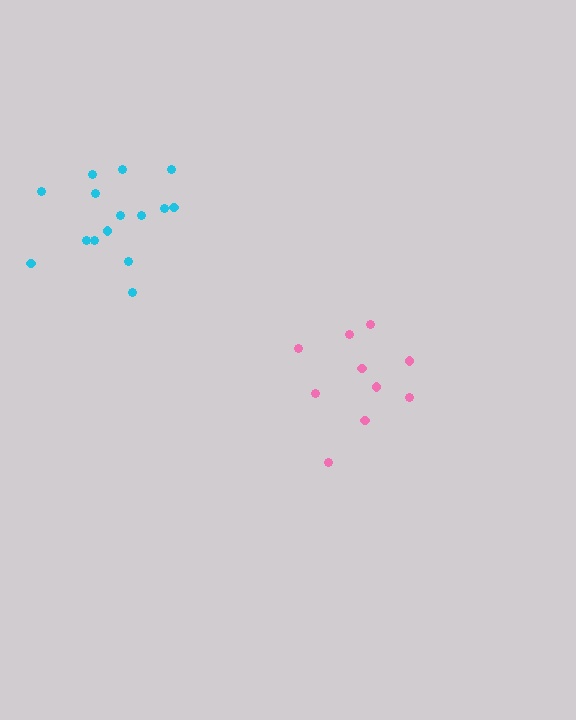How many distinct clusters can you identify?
There are 2 distinct clusters.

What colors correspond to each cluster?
The clusters are colored: cyan, pink.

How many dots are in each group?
Group 1: 15 dots, Group 2: 10 dots (25 total).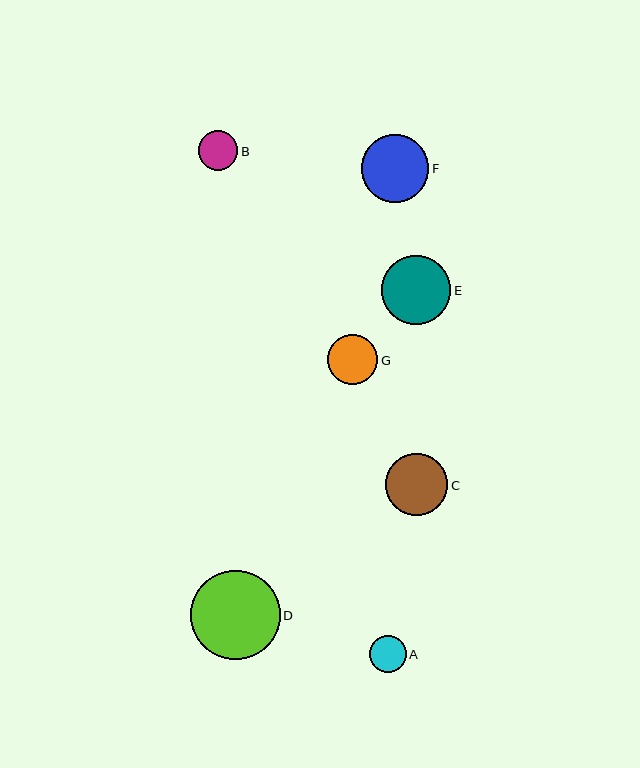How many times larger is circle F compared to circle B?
Circle F is approximately 1.7 times the size of circle B.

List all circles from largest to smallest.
From largest to smallest: D, E, F, C, G, B, A.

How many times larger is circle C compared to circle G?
Circle C is approximately 1.2 times the size of circle G.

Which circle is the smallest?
Circle A is the smallest with a size of approximately 37 pixels.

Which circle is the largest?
Circle D is the largest with a size of approximately 89 pixels.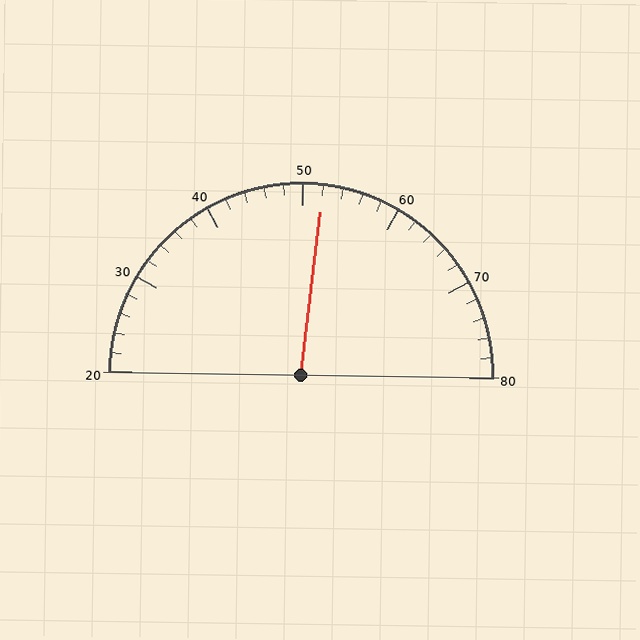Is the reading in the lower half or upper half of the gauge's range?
The reading is in the upper half of the range (20 to 80).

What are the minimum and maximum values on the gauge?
The gauge ranges from 20 to 80.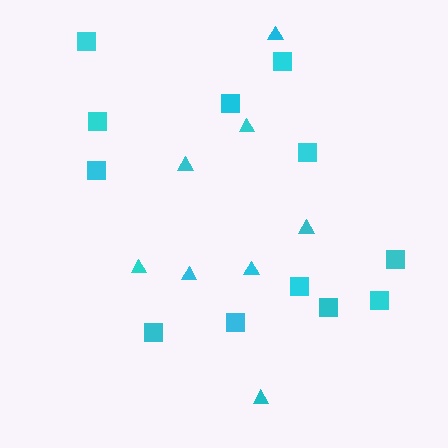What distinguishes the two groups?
There are 2 groups: one group of squares (12) and one group of triangles (8).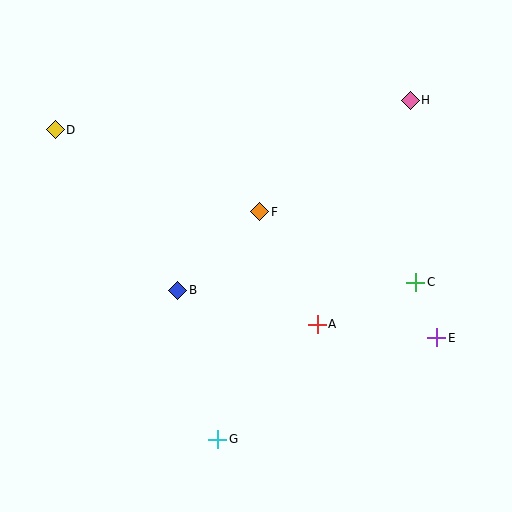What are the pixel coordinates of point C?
Point C is at (416, 282).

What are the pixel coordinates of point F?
Point F is at (260, 212).